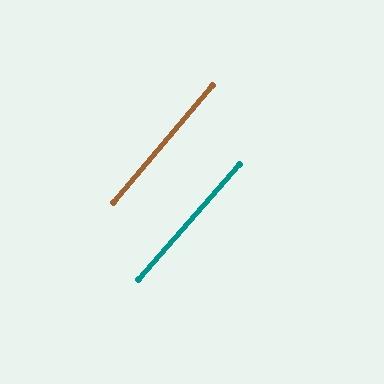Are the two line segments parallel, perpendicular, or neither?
Parallel — their directions differ by only 0.9°.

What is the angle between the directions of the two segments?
Approximately 1 degree.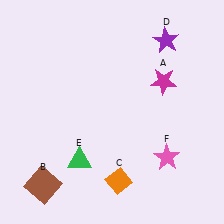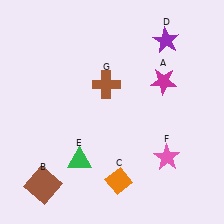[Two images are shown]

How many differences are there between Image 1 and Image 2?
There is 1 difference between the two images.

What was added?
A brown cross (G) was added in Image 2.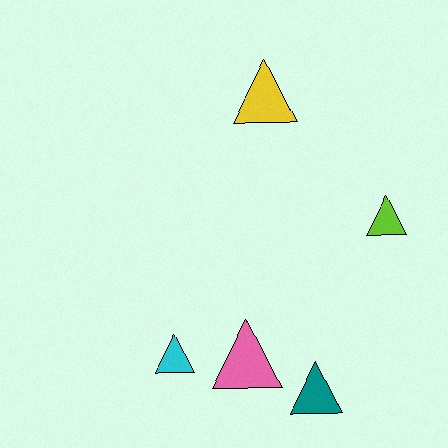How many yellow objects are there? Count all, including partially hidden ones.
There is 1 yellow object.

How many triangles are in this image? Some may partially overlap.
There are 5 triangles.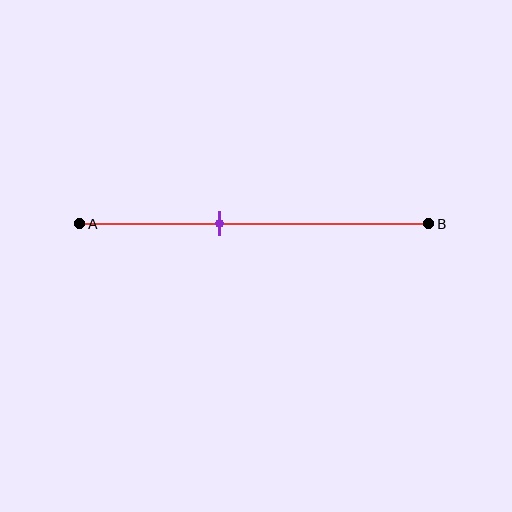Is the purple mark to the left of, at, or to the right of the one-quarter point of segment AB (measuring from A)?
The purple mark is to the right of the one-quarter point of segment AB.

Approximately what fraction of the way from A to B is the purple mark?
The purple mark is approximately 40% of the way from A to B.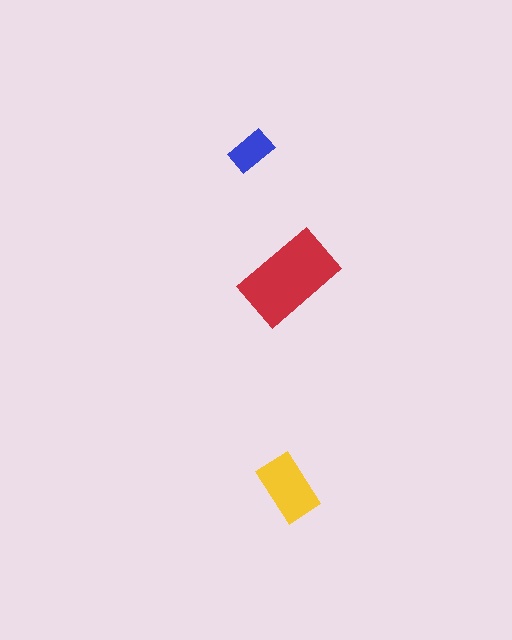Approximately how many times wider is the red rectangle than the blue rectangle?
About 2 times wider.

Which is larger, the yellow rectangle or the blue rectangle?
The yellow one.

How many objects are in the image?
There are 3 objects in the image.